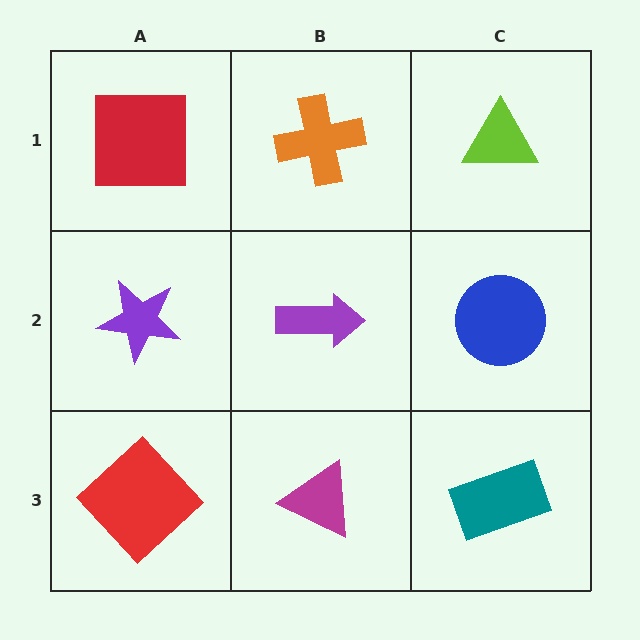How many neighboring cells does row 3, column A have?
2.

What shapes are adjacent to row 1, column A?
A purple star (row 2, column A), an orange cross (row 1, column B).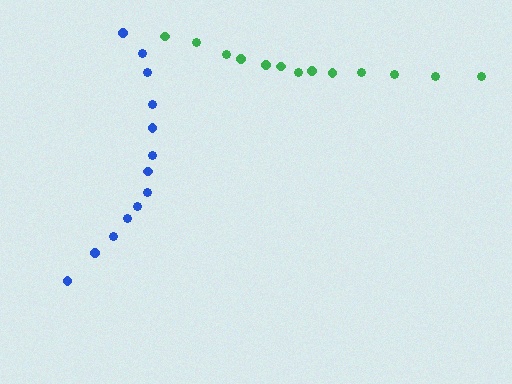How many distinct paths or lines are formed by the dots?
There are 2 distinct paths.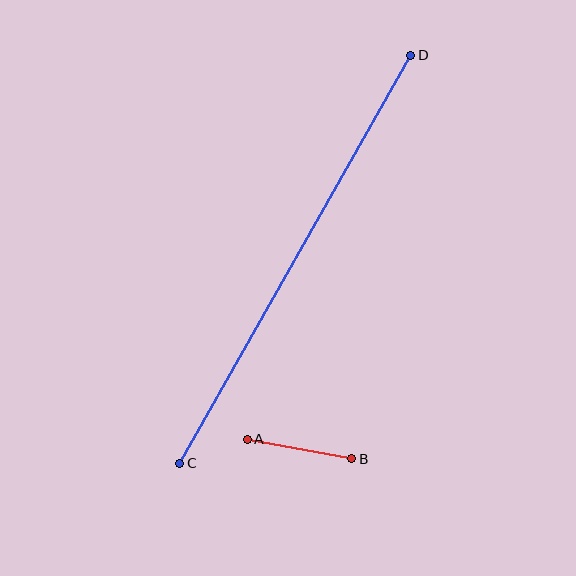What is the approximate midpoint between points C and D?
The midpoint is at approximately (295, 259) pixels.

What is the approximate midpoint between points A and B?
The midpoint is at approximately (299, 449) pixels.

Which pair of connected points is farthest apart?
Points C and D are farthest apart.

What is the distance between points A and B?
The distance is approximately 106 pixels.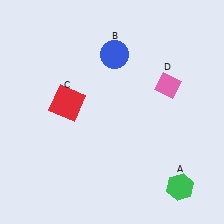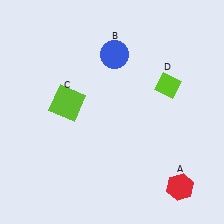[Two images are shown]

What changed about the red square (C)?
In Image 1, C is red. In Image 2, it changed to lime.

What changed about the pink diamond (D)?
In Image 1, D is pink. In Image 2, it changed to lime.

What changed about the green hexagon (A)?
In Image 1, A is green. In Image 2, it changed to red.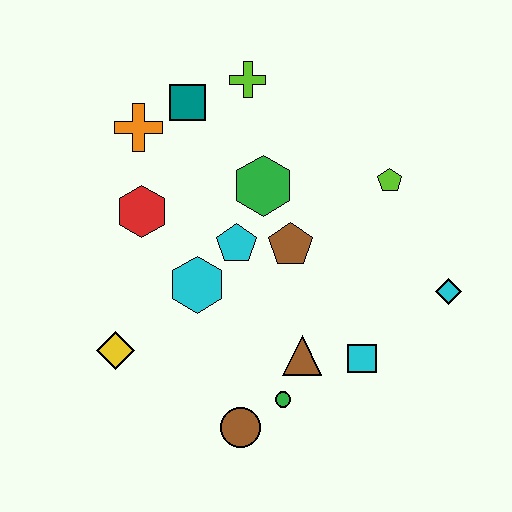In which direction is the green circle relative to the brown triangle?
The green circle is below the brown triangle.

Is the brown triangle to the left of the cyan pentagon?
No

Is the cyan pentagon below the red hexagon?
Yes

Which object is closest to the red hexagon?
The orange cross is closest to the red hexagon.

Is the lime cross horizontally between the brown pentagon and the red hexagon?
Yes